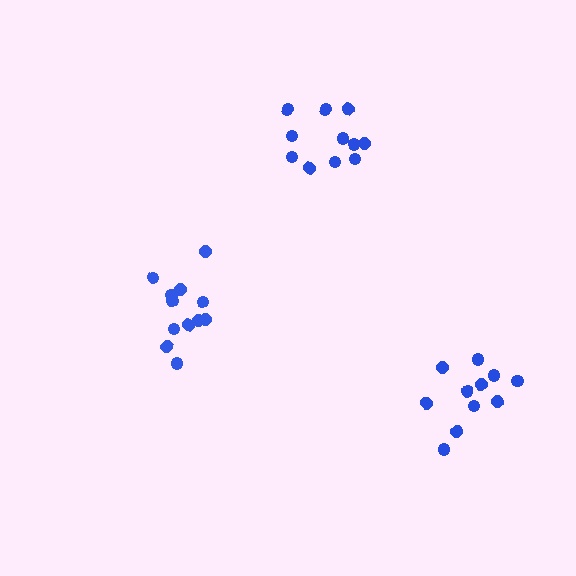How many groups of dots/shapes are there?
There are 3 groups.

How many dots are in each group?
Group 1: 12 dots, Group 2: 11 dots, Group 3: 11 dots (34 total).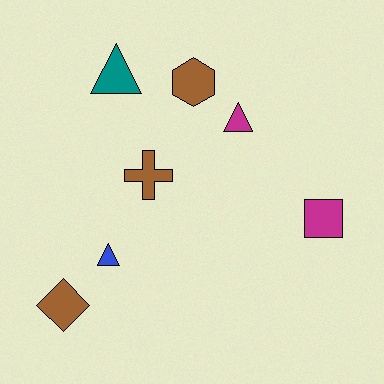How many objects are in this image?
There are 7 objects.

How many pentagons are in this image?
There are no pentagons.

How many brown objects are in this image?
There are 3 brown objects.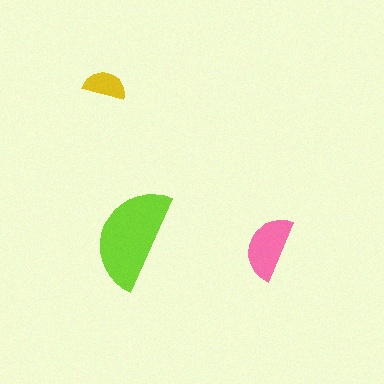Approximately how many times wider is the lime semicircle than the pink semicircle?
About 1.5 times wider.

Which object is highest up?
The yellow semicircle is topmost.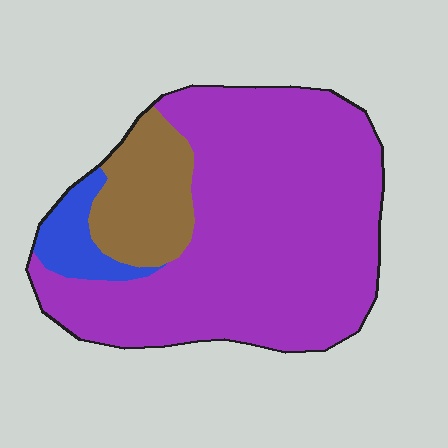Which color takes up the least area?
Blue, at roughly 10%.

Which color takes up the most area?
Purple, at roughly 75%.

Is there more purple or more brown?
Purple.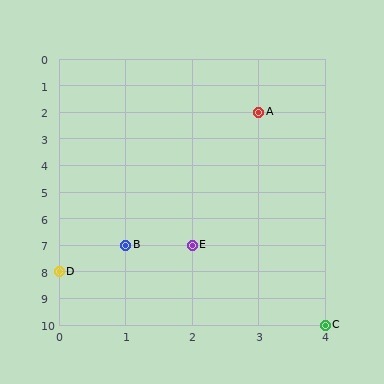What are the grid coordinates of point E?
Point E is at grid coordinates (2, 7).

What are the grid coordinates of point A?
Point A is at grid coordinates (3, 2).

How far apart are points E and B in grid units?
Points E and B are 1 column apart.